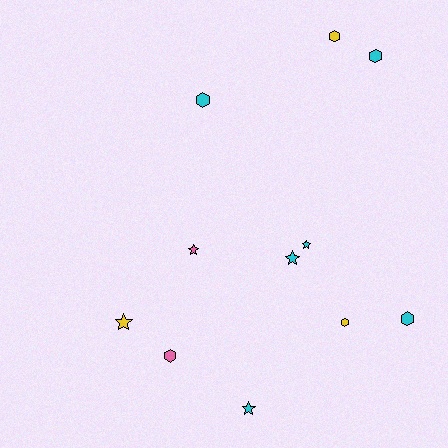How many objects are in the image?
There are 11 objects.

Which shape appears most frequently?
Hexagon, with 6 objects.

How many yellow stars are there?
There is 1 yellow star.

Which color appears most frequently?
Cyan, with 6 objects.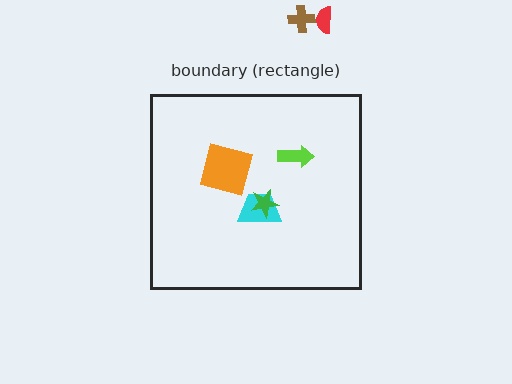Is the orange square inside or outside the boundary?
Inside.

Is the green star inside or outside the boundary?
Inside.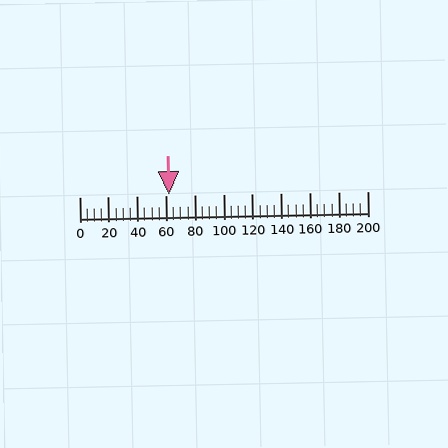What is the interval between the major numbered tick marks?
The major tick marks are spaced 20 units apart.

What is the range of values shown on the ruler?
The ruler shows values from 0 to 200.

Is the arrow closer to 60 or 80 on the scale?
The arrow is closer to 60.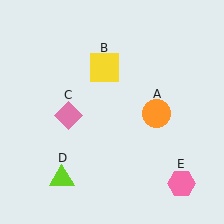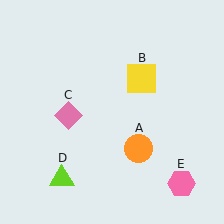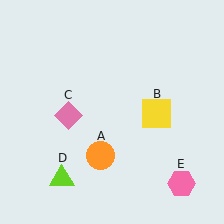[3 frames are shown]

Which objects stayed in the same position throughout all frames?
Pink diamond (object C) and lime triangle (object D) and pink hexagon (object E) remained stationary.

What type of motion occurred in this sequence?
The orange circle (object A), yellow square (object B) rotated clockwise around the center of the scene.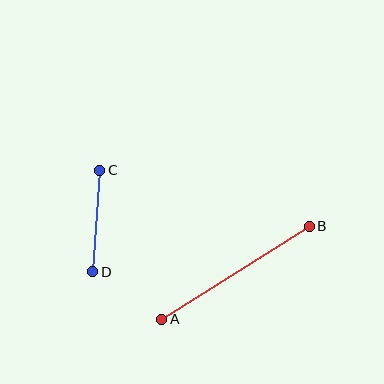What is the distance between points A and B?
The distance is approximately 174 pixels.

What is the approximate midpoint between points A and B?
The midpoint is at approximately (235, 273) pixels.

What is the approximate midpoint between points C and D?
The midpoint is at approximately (96, 221) pixels.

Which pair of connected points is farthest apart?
Points A and B are farthest apart.